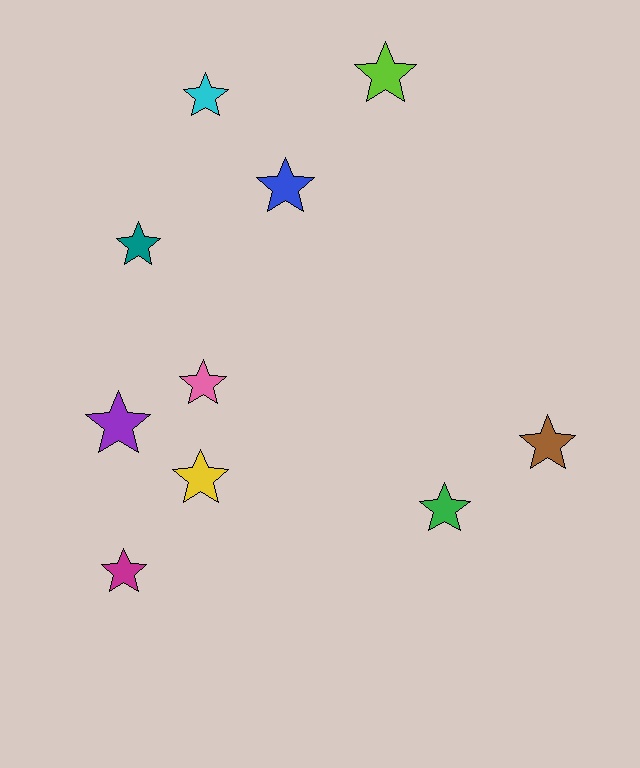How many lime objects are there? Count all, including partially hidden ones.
There is 1 lime object.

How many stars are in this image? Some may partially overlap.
There are 10 stars.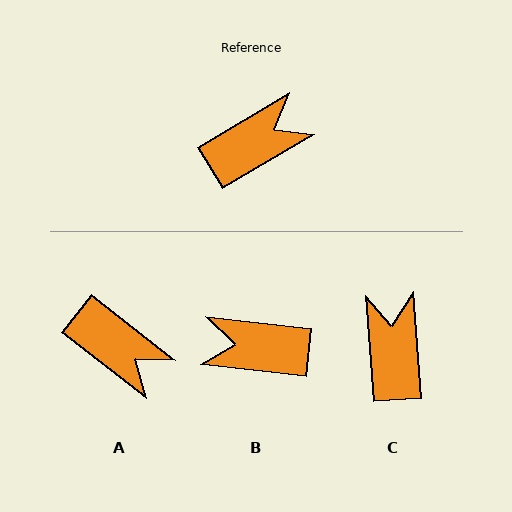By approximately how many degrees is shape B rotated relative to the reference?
Approximately 143 degrees counter-clockwise.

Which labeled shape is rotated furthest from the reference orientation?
B, about 143 degrees away.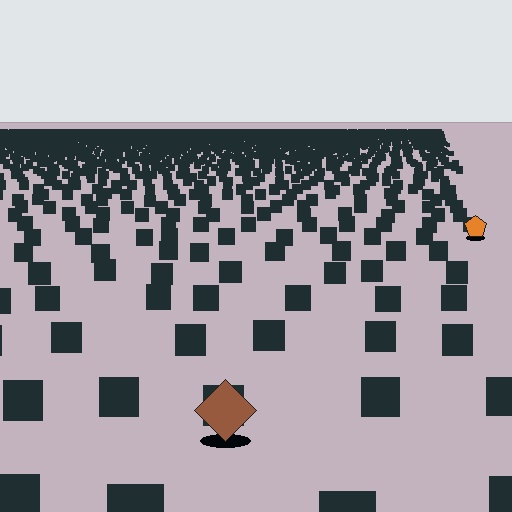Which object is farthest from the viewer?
The orange pentagon is farthest from the viewer. It appears smaller and the ground texture around it is denser.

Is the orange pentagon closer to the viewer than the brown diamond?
No. The brown diamond is closer — you can tell from the texture gradient: the ground texture is coarser near it.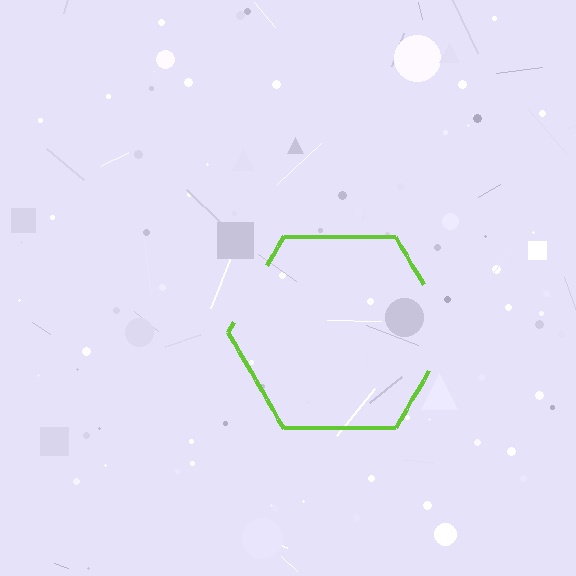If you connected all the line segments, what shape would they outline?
They would outline a hexagon.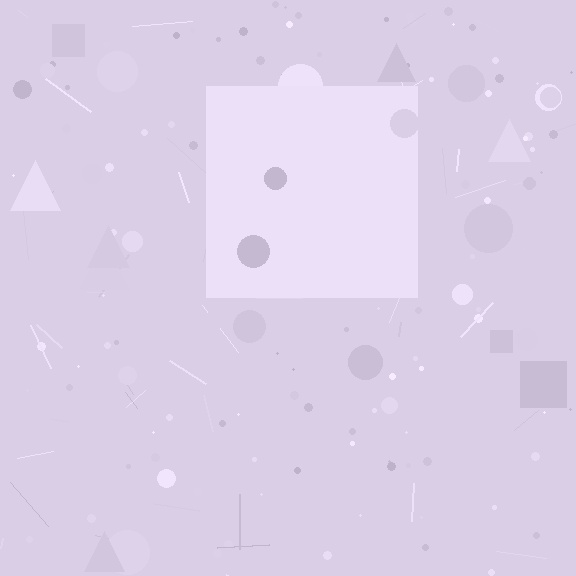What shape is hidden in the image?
A square is hidden in the image.